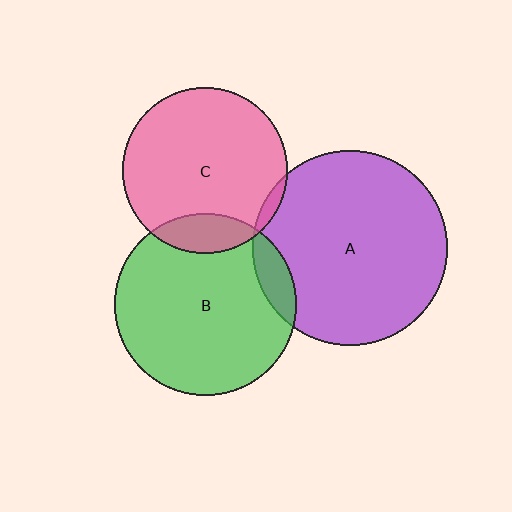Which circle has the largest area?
Circle A (purple).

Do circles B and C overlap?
Yes.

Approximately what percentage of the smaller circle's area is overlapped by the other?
Approximately 15%.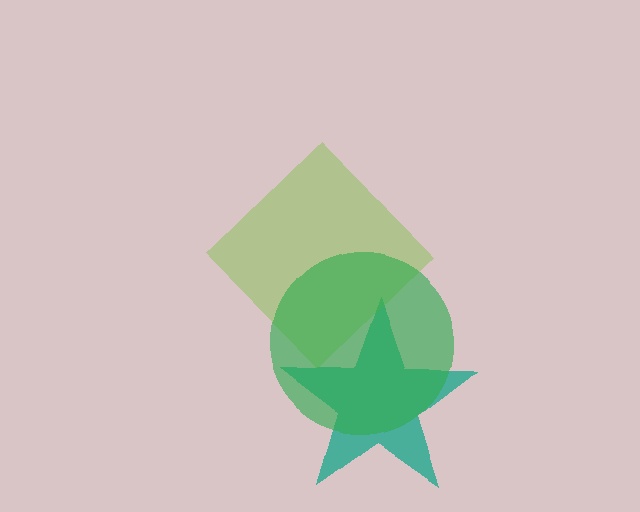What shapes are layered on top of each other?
The layered shapes are: a teal star, a lime diamond, a green circle.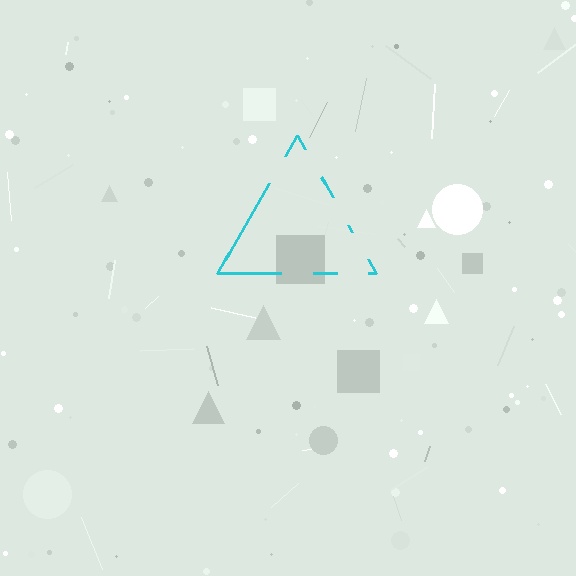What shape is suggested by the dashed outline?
The dashed outline suggests a triangle.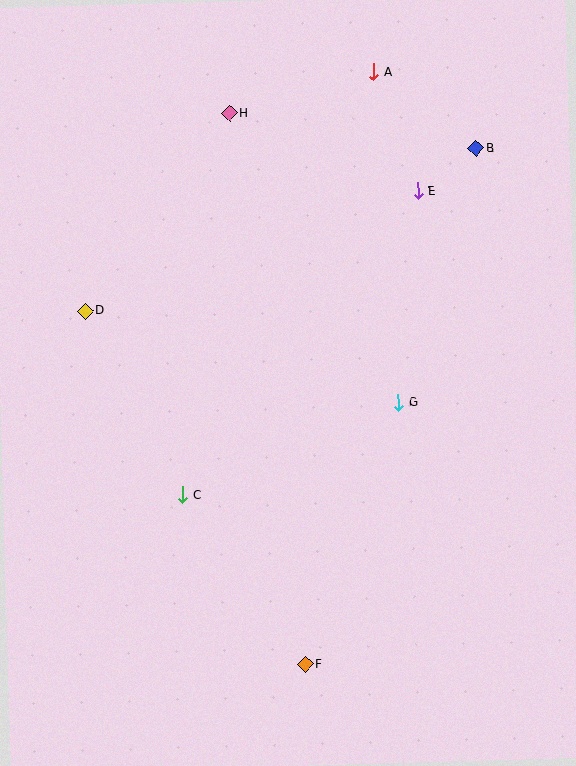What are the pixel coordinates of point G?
Point G is at (398, 403).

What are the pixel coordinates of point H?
Point H is at (230, 114).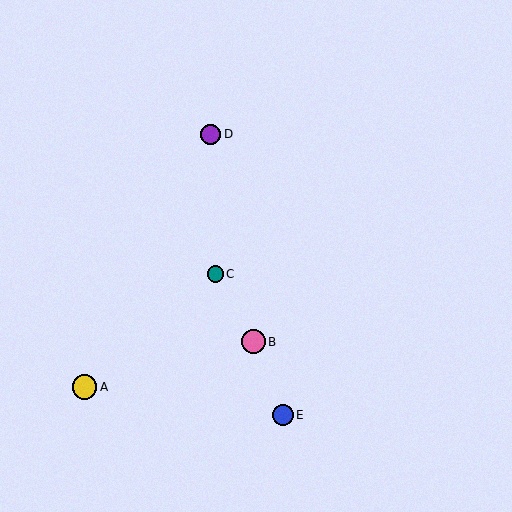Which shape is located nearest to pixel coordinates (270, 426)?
The blue circle (labeled E) at (283, 415) is nearest to that location.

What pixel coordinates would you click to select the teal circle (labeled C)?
Click at (215, 274) to select the teal circle C.